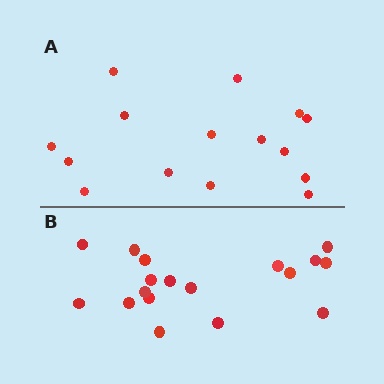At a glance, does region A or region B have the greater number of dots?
Region B (the bottom region) has more dots.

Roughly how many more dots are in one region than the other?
Region B has just a few more — roughly 2 or 3 more dots than region A.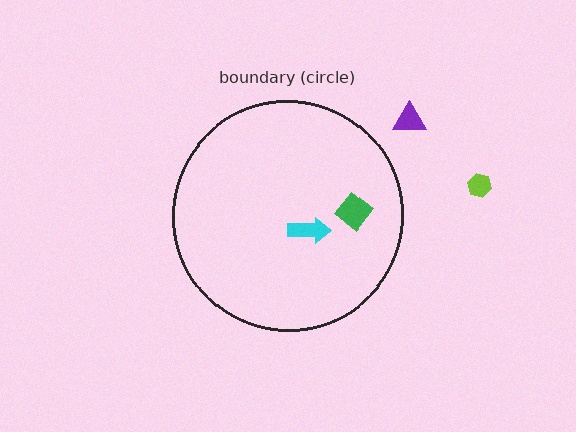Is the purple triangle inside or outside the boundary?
Outside.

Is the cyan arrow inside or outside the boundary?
Inside.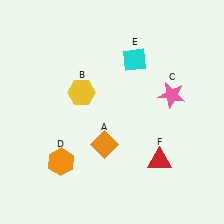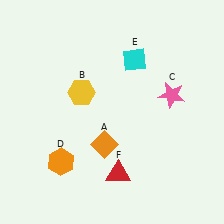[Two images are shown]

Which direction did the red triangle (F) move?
The red triangle (F) moved left.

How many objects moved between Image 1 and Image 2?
1 object moved between the two images.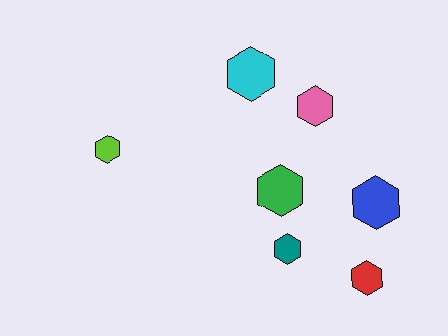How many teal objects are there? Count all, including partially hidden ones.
There is 1 teal object.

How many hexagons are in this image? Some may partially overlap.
There are 7 hexagons.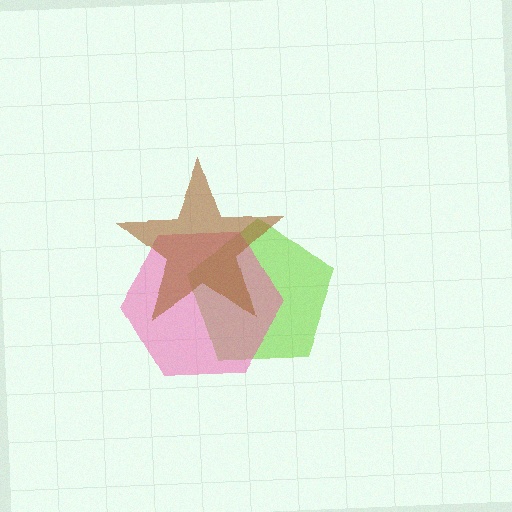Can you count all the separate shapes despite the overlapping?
Yes, there are 3 separate shapes.